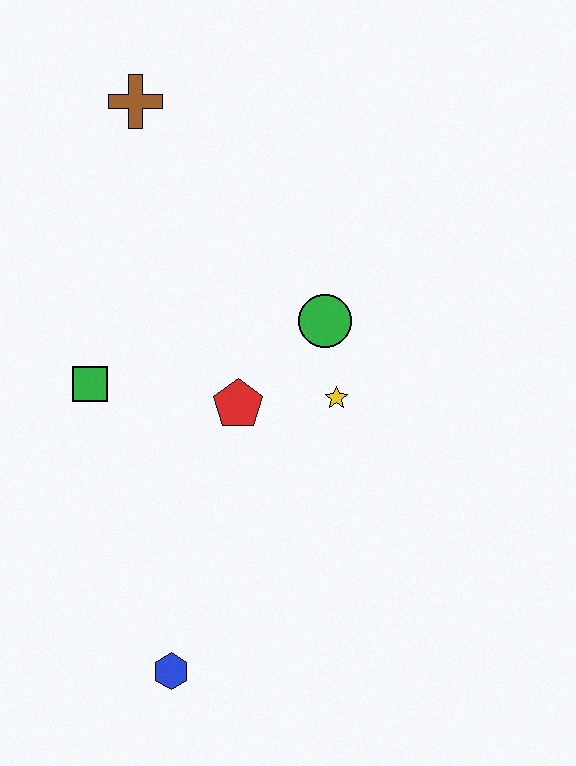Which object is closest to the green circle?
The yellow star is closest to the green circle.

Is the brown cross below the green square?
No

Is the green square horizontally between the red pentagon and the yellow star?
No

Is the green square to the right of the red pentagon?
No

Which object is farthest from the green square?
The blue hexagon is farthest from the green square.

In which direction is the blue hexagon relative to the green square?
The blue hexagon is below the green square.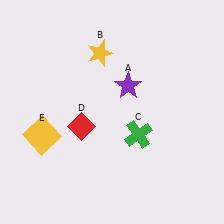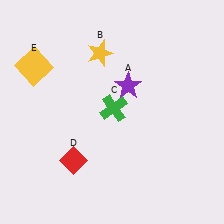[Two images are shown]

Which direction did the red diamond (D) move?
The red diamond (D) moved down.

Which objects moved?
The objects that moved are: the green cross (C), the red diamond (D), the yellow square (E).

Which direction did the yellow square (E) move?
The yellow square (E) moved up.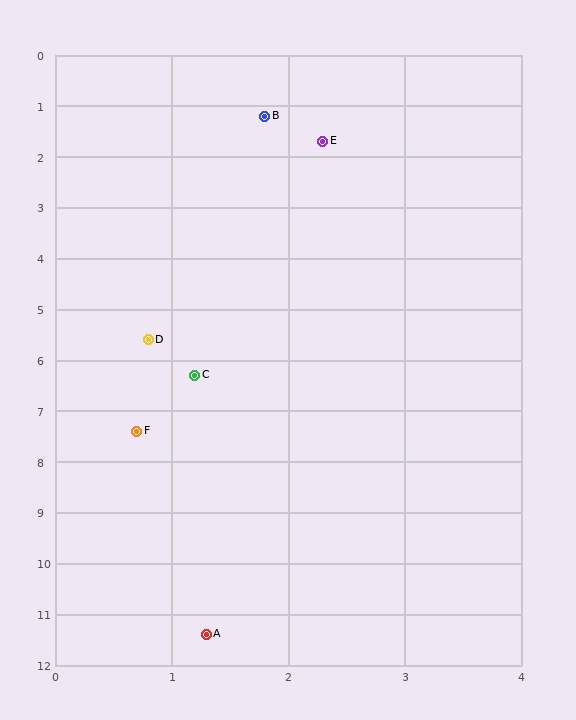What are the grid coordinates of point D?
Point D is at approximately (0.8, 5.6).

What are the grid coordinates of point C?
Point C is at approximately (1.2, 6.3).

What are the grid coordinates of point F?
Point F is at approximately (0.7, 7.4).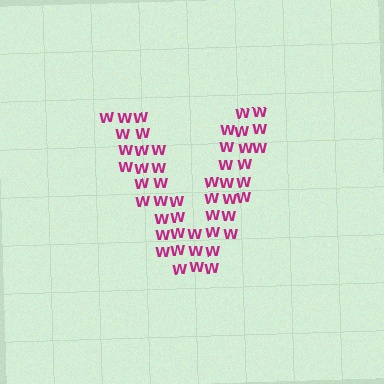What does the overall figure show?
The overall figure shows the letter V.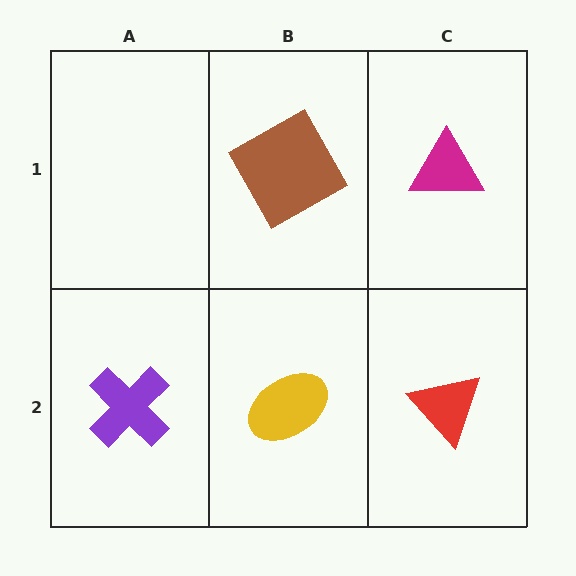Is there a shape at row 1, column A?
No, that cell is empty.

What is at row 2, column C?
A red triangle.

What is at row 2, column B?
A yellow ellipse.